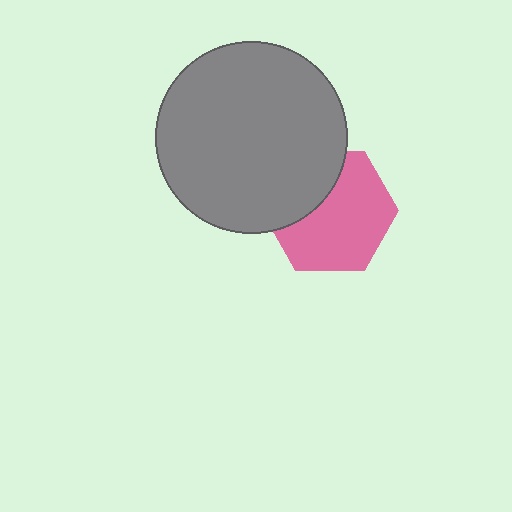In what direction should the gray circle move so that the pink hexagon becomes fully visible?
The gray circle should move toward the upper-left. That is the shortest direction to clear the overlap and leave the pink hexagon fully visible.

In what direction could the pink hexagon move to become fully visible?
The pink hexagon could move toward the lower-right. That would shift it out from behind the gray circle entirely.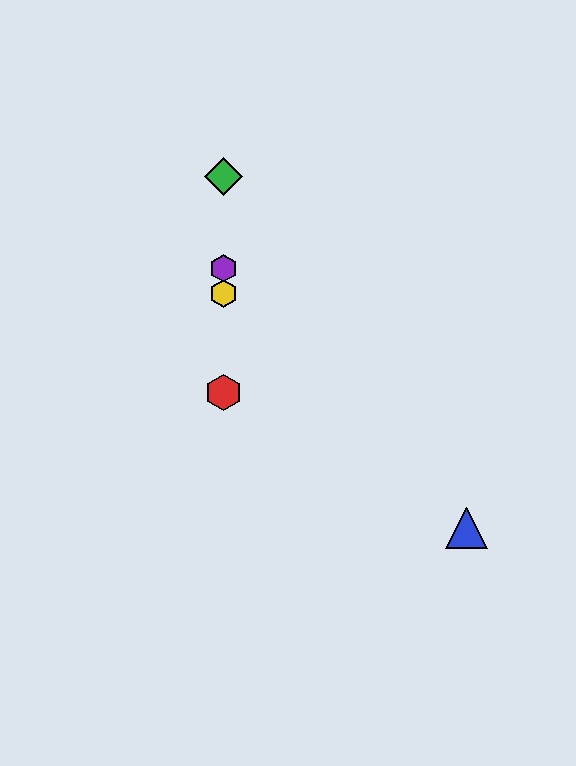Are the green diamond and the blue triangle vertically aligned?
No, the green diamond is at x≈224 and the blue triangle is at x≈467.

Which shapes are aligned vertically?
The red hexagon, the green diamond, the yellow hexagon, the purple hexagon are aligned vertically.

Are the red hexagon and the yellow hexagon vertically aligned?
Yes, both are at x≈224.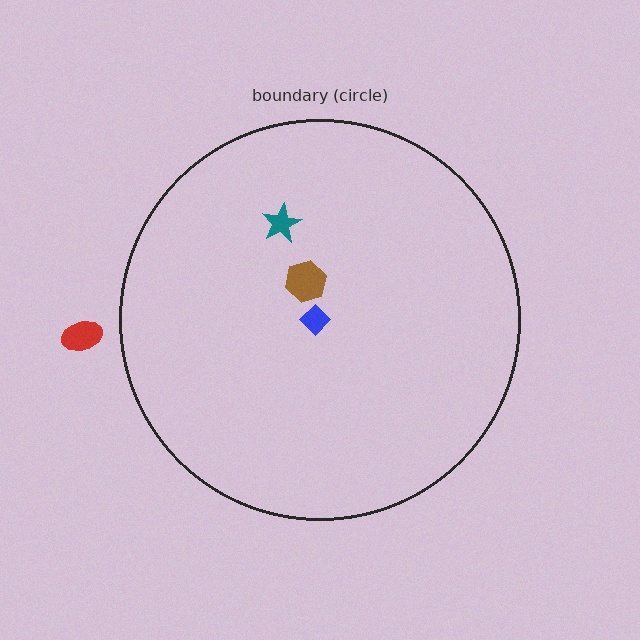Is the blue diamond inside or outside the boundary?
Inside.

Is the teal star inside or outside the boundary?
Inside.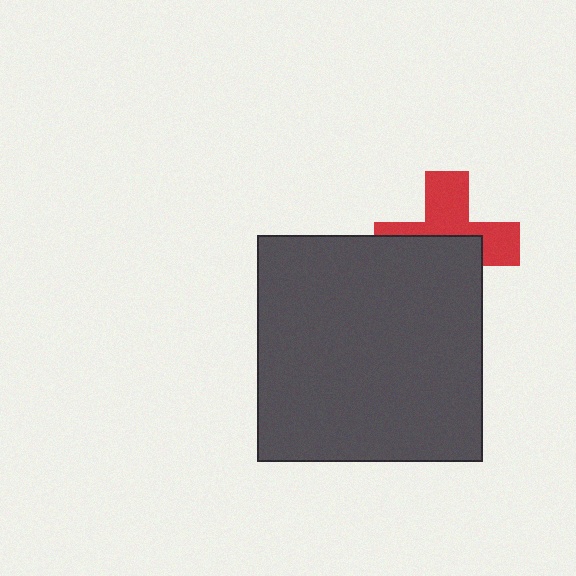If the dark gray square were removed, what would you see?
You would see the complete red cross.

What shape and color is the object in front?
The object in front is a dark gray square.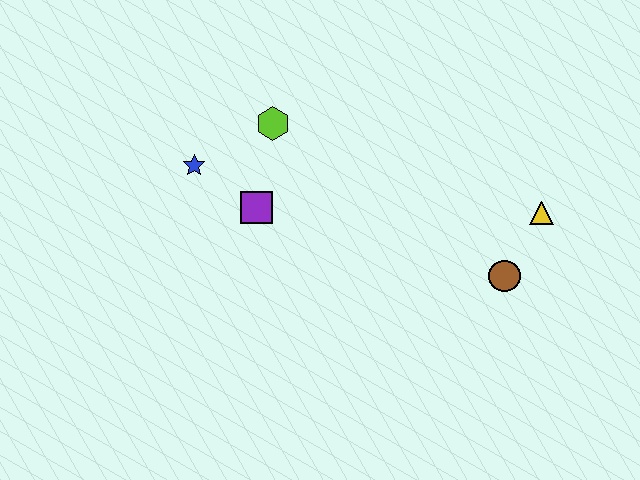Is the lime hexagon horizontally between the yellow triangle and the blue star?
Yes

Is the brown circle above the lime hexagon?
No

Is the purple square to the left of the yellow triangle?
Yes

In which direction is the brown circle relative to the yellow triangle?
The brown circle is below the yellow triangle.